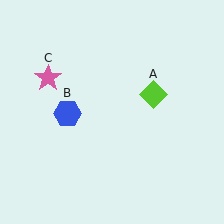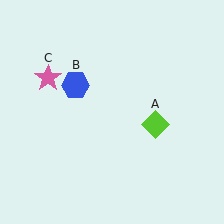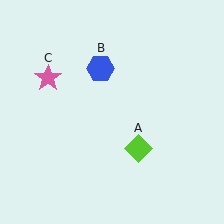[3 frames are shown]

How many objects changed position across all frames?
2 objects changed position: lime diamond (object A), blue hexagon (object B).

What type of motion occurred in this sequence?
The lime diamond (object A), blue hexagon (object B) rotated clockwise around the center of the scene.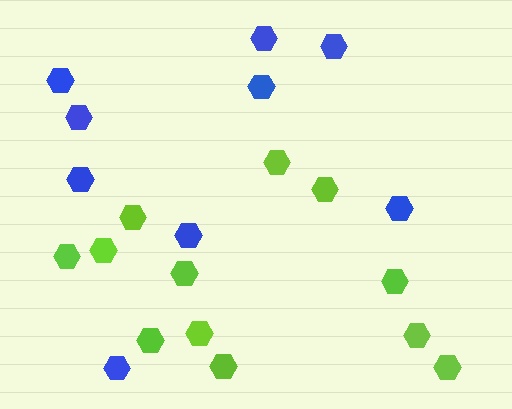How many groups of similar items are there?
There are 2 groups: one group of blue hexagons (9) and one group of lime hexagons (12).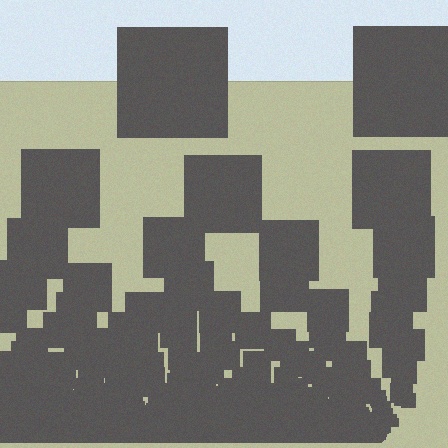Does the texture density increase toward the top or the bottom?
Density increases toward the bottom.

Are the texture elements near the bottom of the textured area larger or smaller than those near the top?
Smaller. The gradient is inverted — elements near the bottom are smaller and denser.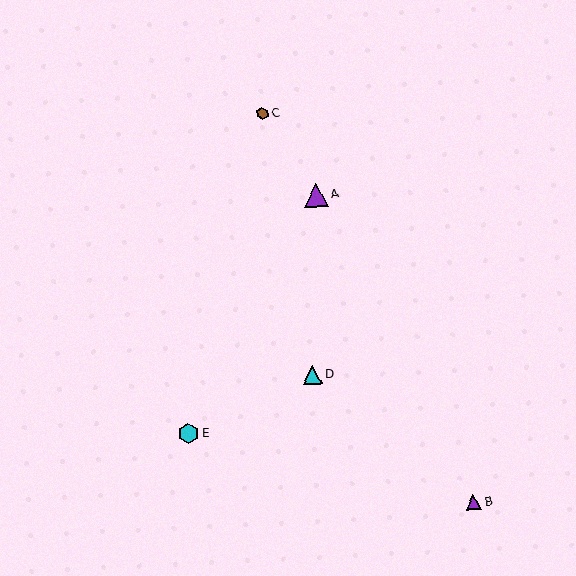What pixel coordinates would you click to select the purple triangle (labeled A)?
Click at (316, 195) to select the purple triangle A.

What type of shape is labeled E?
Shape E is a cyan hexagon.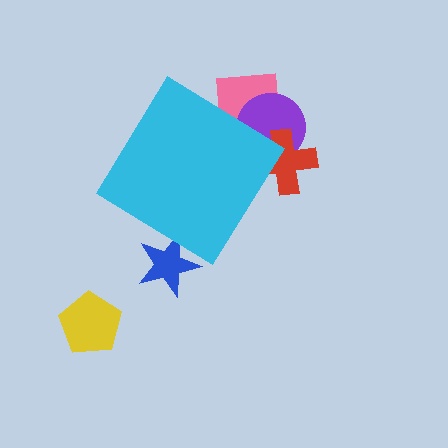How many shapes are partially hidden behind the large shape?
4 shapes are partially hidden.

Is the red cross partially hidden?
Yes, the red cross is partially hidden behind the cyan diamond.